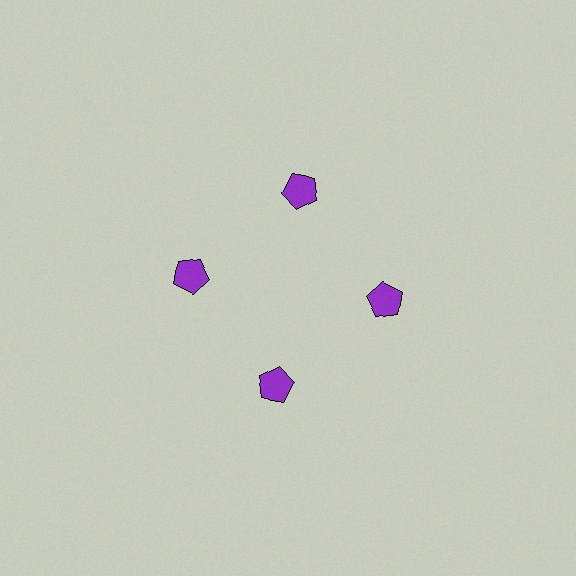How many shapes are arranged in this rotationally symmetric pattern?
There are 4 shapes, arranged in 4 groups of 1.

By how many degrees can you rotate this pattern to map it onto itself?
The pattern maps onto itself every 90 degrees of rotation.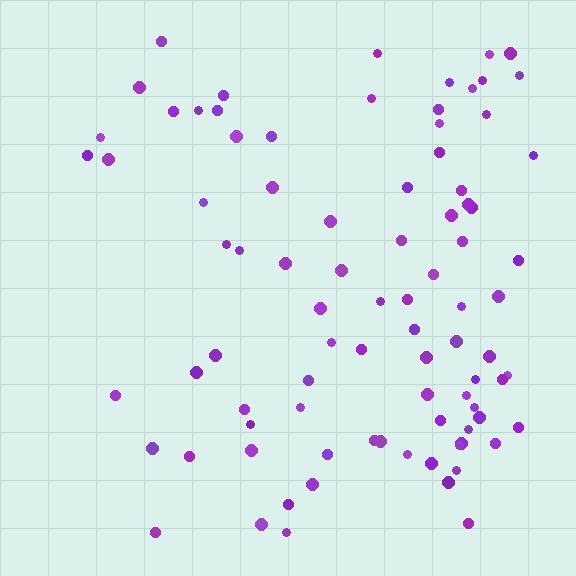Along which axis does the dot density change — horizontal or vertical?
Horizontal.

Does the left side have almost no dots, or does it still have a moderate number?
Still a moderate number, just noticeably fewer than the right.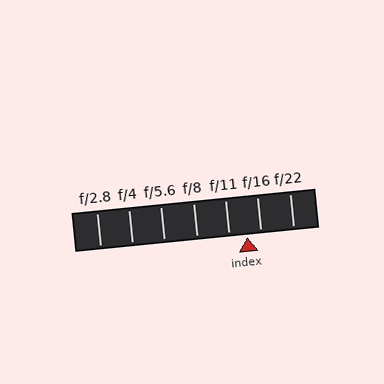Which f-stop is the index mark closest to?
The index mark is closest to f/16.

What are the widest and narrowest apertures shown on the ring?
The widest aperture shown is f/2.8 and the narrowest is f/22.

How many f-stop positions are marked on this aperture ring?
There are 7 f-stop positions marked.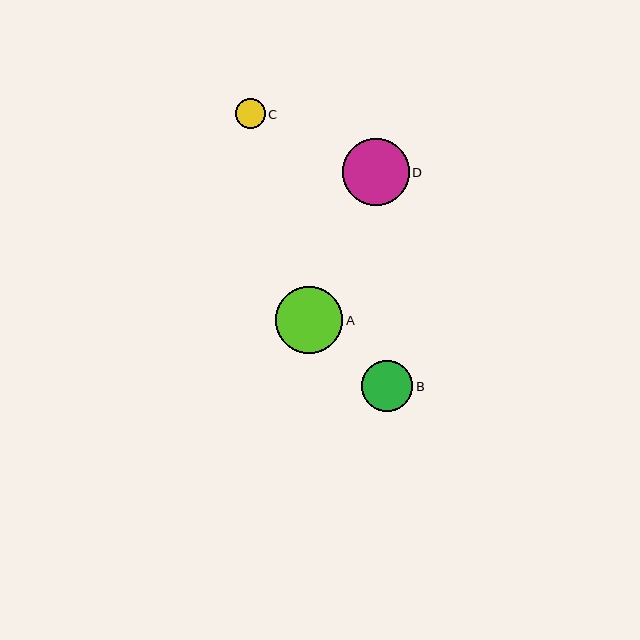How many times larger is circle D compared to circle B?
Circle D is approximately 1.3 times the size of circle B.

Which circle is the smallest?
Circle C is the smallest with a size of approximately 30 pixels.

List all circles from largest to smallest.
From largest to smallest: A, D, B, C.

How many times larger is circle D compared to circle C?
Circle D is approximately 2.2 times the size of circle C.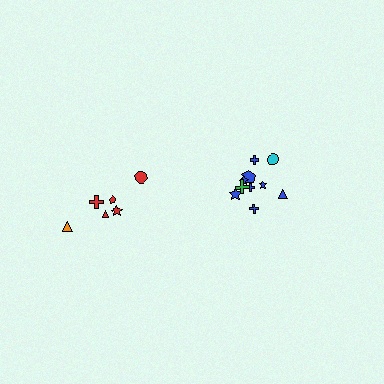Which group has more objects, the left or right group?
The right group.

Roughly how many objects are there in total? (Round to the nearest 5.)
Roughly 15 objects in total.